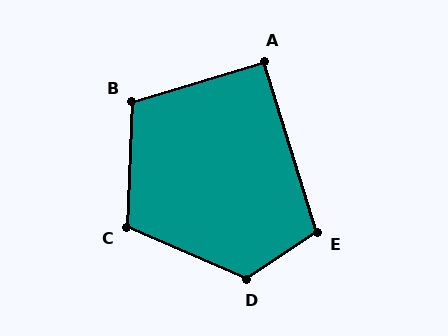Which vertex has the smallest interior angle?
A, at approximately 91 degrees.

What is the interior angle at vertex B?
Approximately 109 degrees (obtuse).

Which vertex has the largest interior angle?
D, at approximately 123 degrees.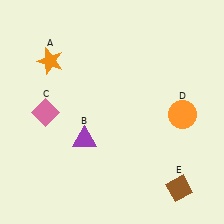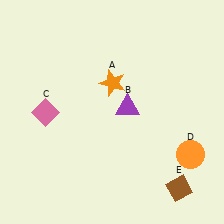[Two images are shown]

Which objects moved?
The objects that moved are: the orange star (A), the purple triangle (B), the orange circle (D).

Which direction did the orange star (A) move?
The orange star (A) moved right.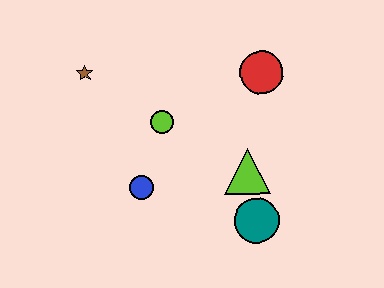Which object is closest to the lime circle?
The blue circle is closest to the lime circle.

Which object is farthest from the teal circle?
The brown star is farthest from the teal circle.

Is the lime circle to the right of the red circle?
No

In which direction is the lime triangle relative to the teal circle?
The lime triangle is above the teal circle.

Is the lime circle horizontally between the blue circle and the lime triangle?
Yes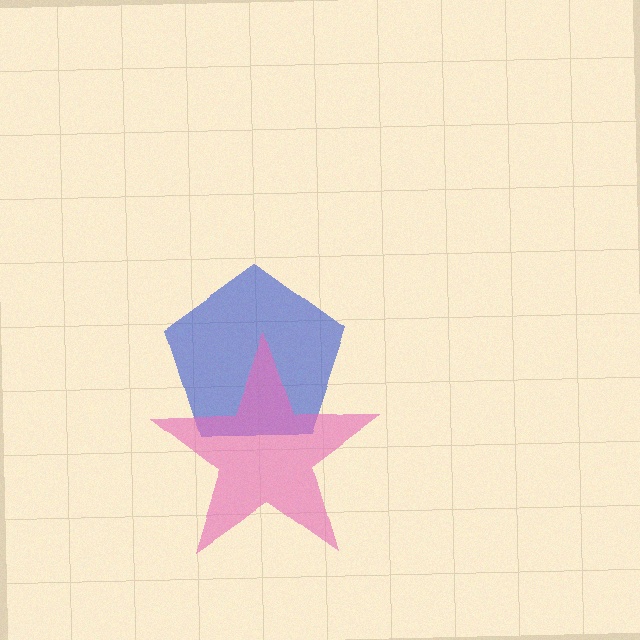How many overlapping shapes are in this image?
There are 2 overlapping shapes in the image.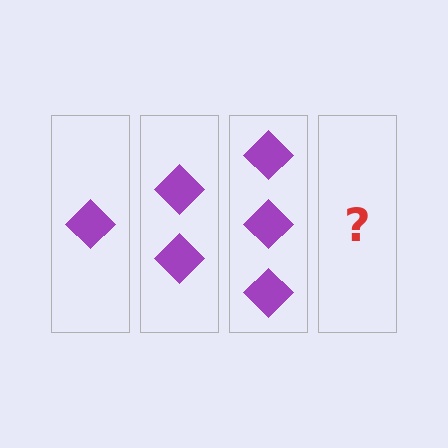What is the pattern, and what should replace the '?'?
The pattern is that each step adds one more diamond. The '?' should be 4 diamonds.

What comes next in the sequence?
The next element should be 4 diamonds.